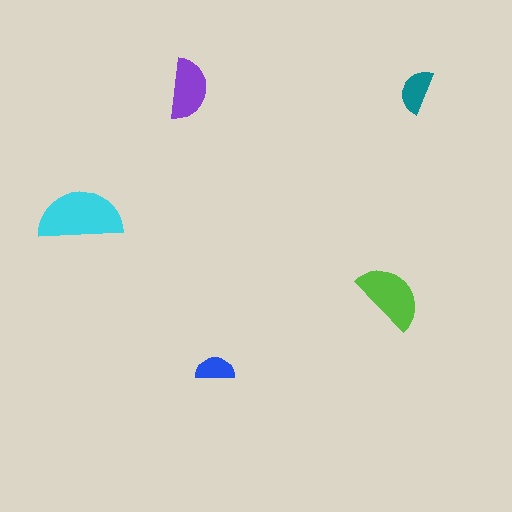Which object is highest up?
The purple semicircle is topmost.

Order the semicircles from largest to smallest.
the cyan one, the lime one, the purple one, the teal one, the blue one.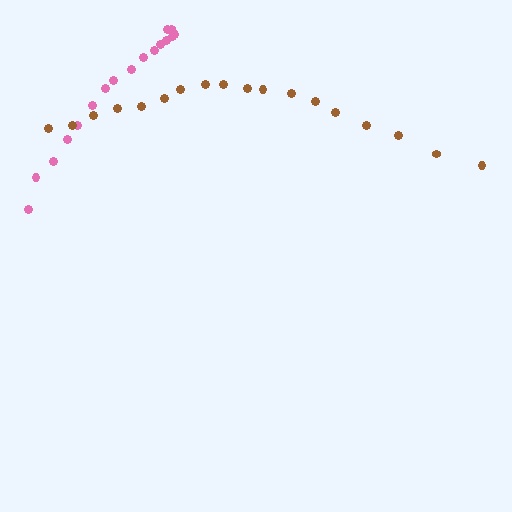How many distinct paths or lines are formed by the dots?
There are 2 distinct paths.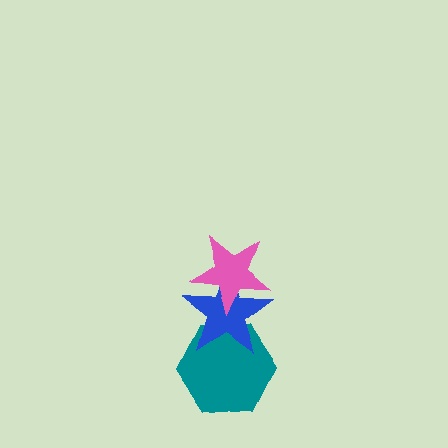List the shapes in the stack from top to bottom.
From top to bottom: the pink star, the blue star, the teal hexagon.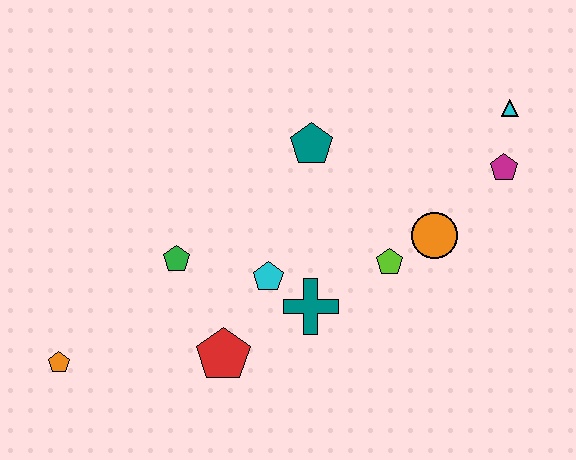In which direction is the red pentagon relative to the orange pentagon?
The red pentagon is to the right of the orange pentagon.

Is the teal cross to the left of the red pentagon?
No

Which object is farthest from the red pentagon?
The cyan triangle is farthest from the red pentagon.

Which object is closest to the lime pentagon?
The orange circle is closest to the lime pentagon.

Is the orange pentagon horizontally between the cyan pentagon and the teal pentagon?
No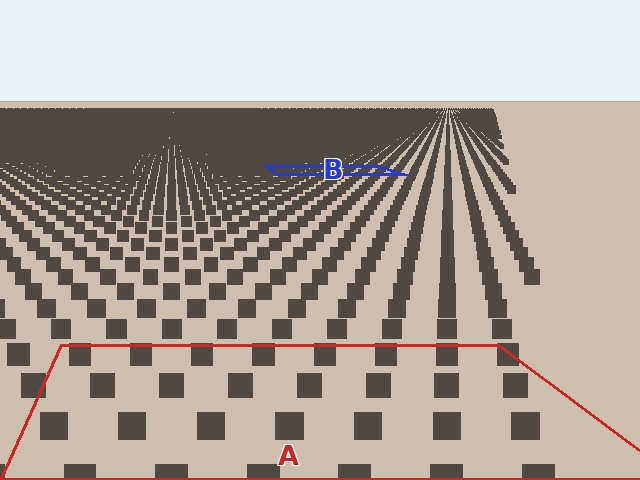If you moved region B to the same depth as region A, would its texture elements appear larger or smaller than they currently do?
They would appear larger. At a closer depth, the same texture elements are projected at a bigger on-screen size.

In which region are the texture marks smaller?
The texture marks are smaller in region B, because it is farther away.